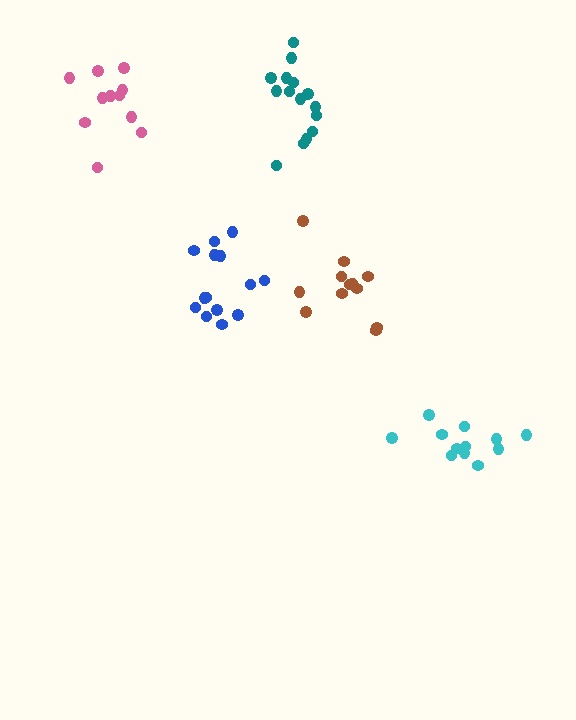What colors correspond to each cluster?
The clusters are colored: blue, brown, cyan, pink, teal.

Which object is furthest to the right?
The cyan cluster is rightmost.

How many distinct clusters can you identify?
There are 5 distinct clusters.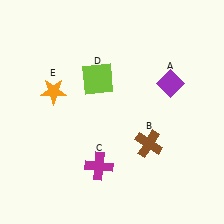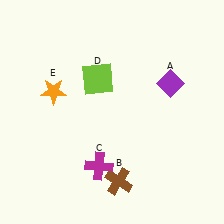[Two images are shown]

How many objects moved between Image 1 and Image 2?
1 object moved between the two images.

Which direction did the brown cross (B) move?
The brown cross (B) moved down.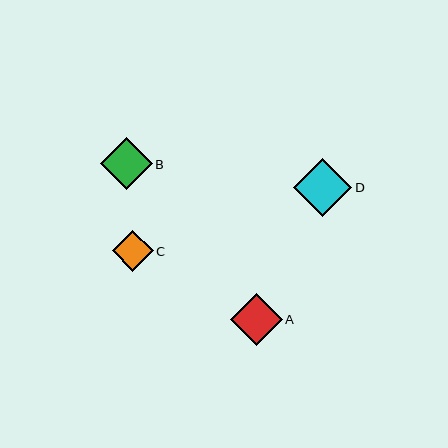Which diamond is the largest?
Diamond D is the largest with a size of approximately 58 pixels.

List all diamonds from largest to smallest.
From largest to smallest: D, B, A, C.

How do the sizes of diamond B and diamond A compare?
Diamond B and diamond A are approximately the same size.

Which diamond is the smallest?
Diamond C is the smallest with a size of approximately 41 pixels.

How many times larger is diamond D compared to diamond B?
Diamond D is approximately 1.1 times the size of diamond B.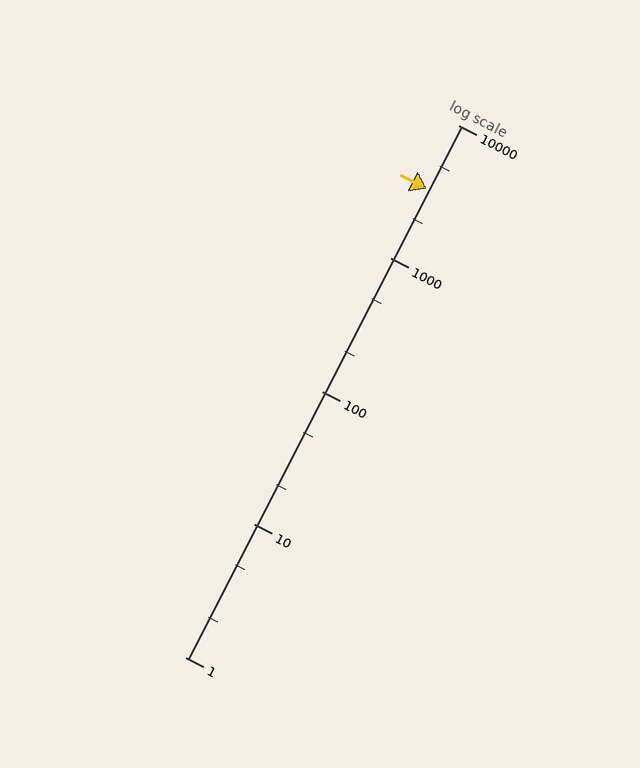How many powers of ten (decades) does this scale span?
The scale spans 4 decades, from 1 to 10000.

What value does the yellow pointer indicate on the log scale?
The pointer indicates approximately 3300.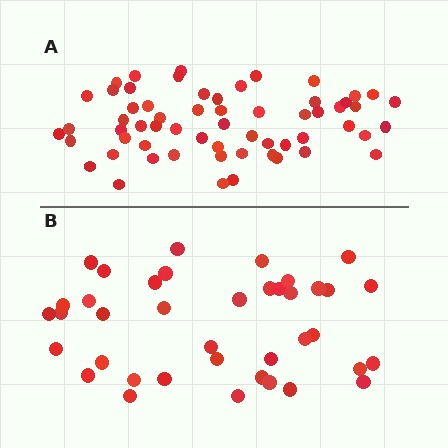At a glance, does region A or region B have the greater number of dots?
Region A (the top region) has more dots.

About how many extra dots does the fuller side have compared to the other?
Region A has approximately 20 more dots than region B.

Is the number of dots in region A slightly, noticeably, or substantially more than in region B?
Region A has substantially more. The ratio is roughly 1.5 to 1.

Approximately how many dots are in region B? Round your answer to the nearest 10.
About 40 dots. (The exact count is 39, which rounds to 40.)